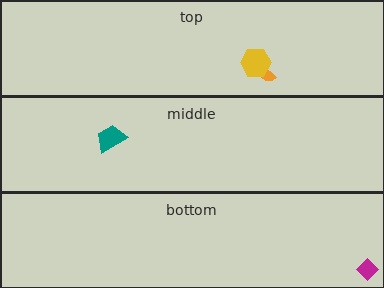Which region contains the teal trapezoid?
The middle region.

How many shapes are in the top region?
2.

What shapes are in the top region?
The orange semicircle, the yellow hexagon.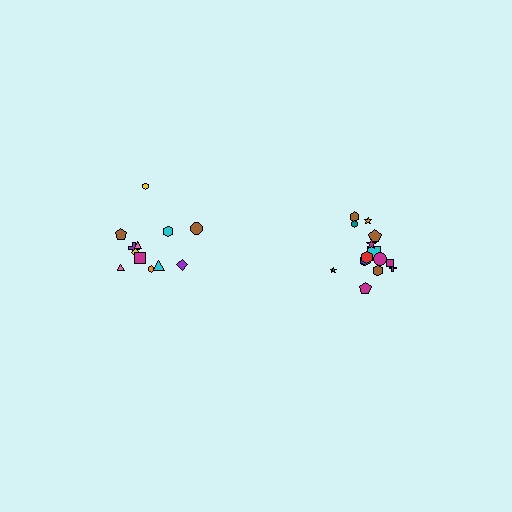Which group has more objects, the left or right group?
The right group.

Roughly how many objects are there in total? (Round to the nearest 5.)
Roughly 25 objects in total.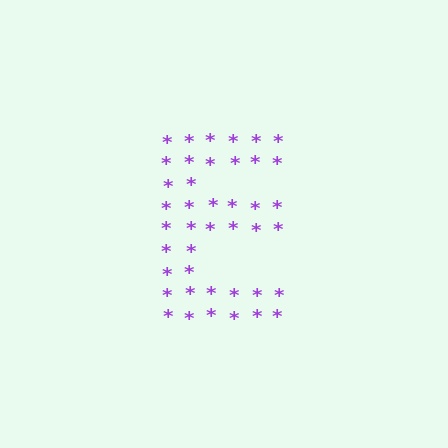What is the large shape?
The large shape is the letter E.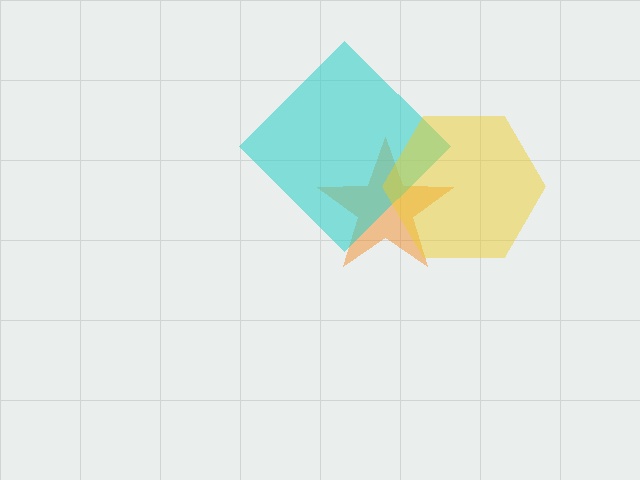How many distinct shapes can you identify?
There are 3 distinct shapes: an orange star, a cyan diamond, a yellow hexagon.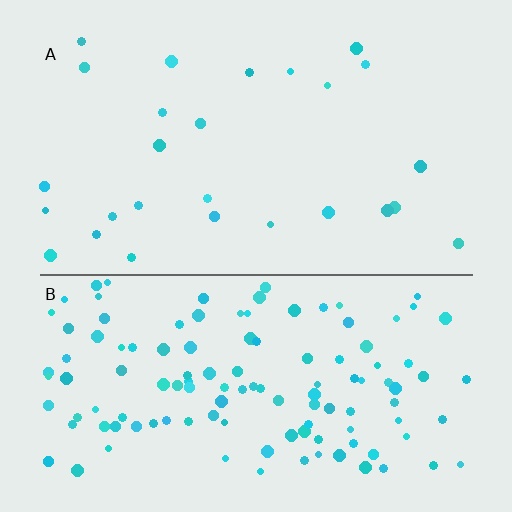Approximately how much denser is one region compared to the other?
Approximately 4.6× — region B over region A.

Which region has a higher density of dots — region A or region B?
B (the bottom).